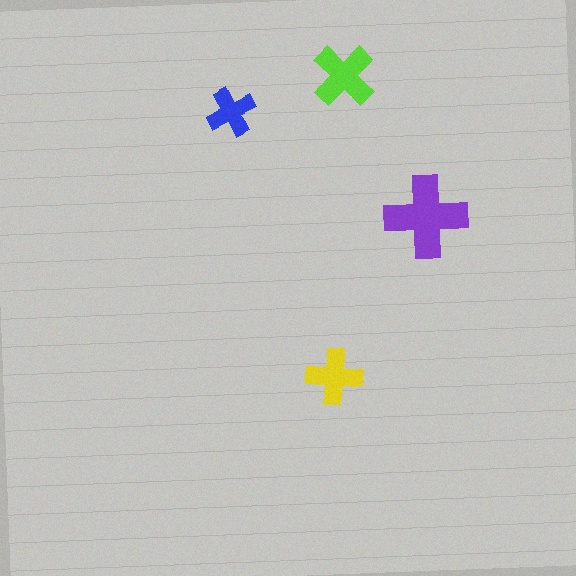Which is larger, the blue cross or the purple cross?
The purple one.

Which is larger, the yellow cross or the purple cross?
The purple one.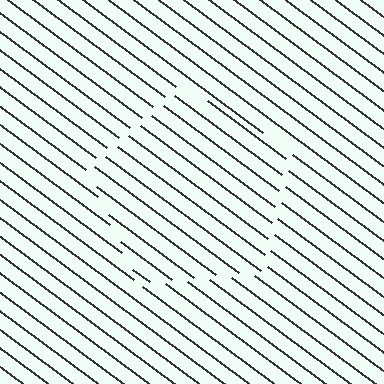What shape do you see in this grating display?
An illusory pentagon. The interior of the shape contains the same grating, shifted by half a period — the contour is defined by the phase discontinuity where line-ends from the inner and outer gratings abut.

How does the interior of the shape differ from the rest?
The interior of the shape contains the same grating, shifted by half a period — the contour is defined by the phase discontinuity where line-ends from the inner and outer gratings abut.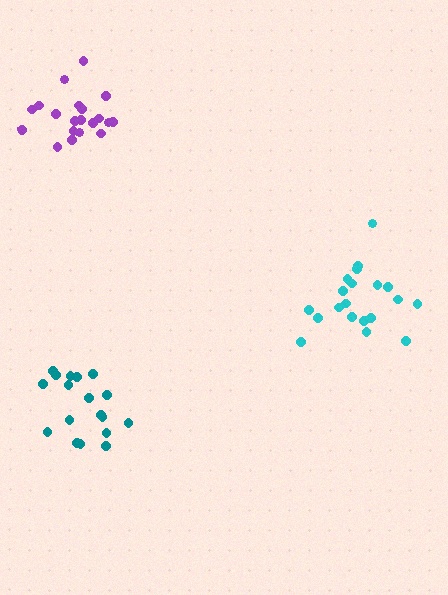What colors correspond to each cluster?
The clusters are colored: teal, cyan, purple.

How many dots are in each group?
Group 1: 18 dots, Group 2: 20 dots, Group 3: 20 dots (58 total).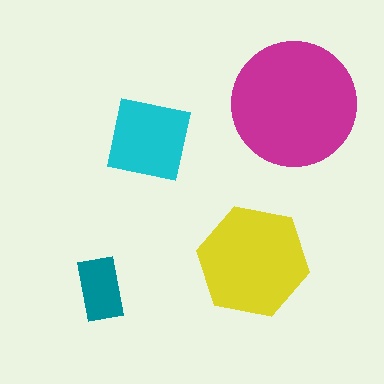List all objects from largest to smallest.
The magenta circle, the yellow hexagon, the cyan square, the teal rectangle.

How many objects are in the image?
There are 4 objects in the image.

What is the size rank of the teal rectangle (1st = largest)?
4th.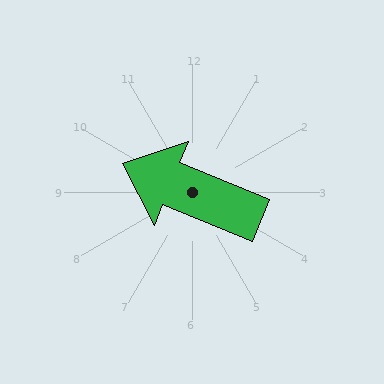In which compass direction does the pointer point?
West.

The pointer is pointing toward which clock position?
Roughly 10 o'clock.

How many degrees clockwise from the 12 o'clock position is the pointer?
Approximately 292 degrees.